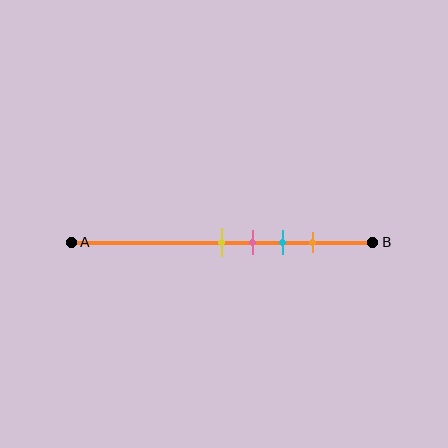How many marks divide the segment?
There are 4 marks dividing the segment.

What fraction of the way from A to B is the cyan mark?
The cyan mark is approximately 70% (0.7) of the way from A to B.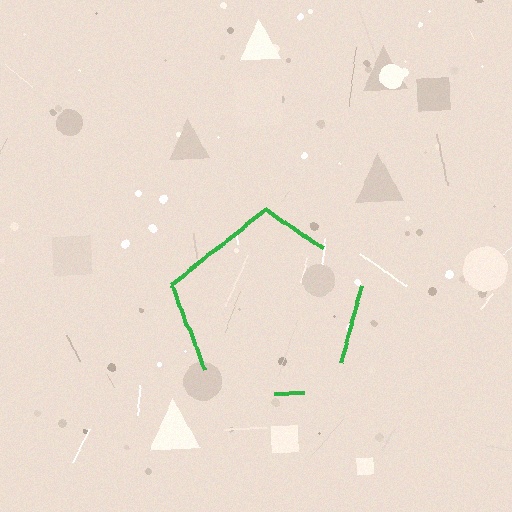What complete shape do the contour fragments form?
The contour fragments form a pentagon.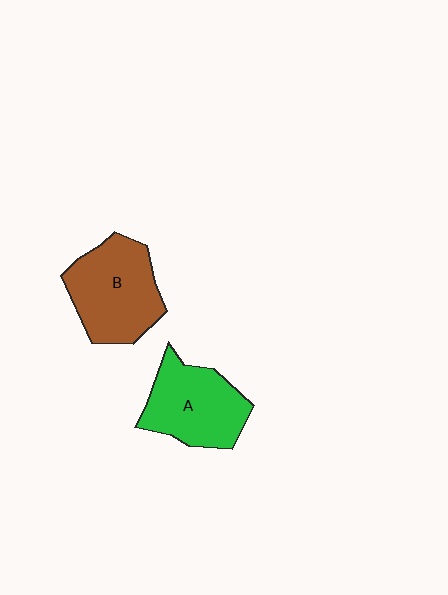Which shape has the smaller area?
Shape A (green).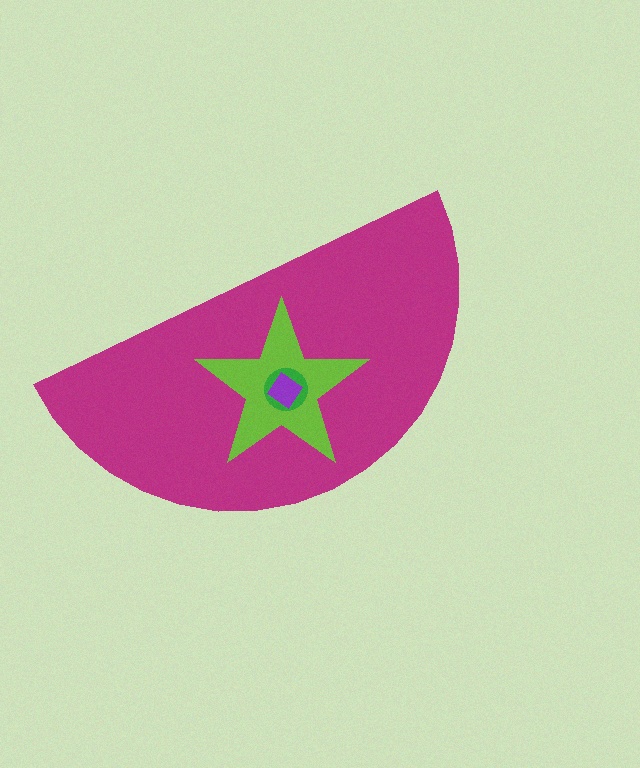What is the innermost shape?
The purple diamond.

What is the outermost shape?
The magenta semicircle.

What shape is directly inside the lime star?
The green circle.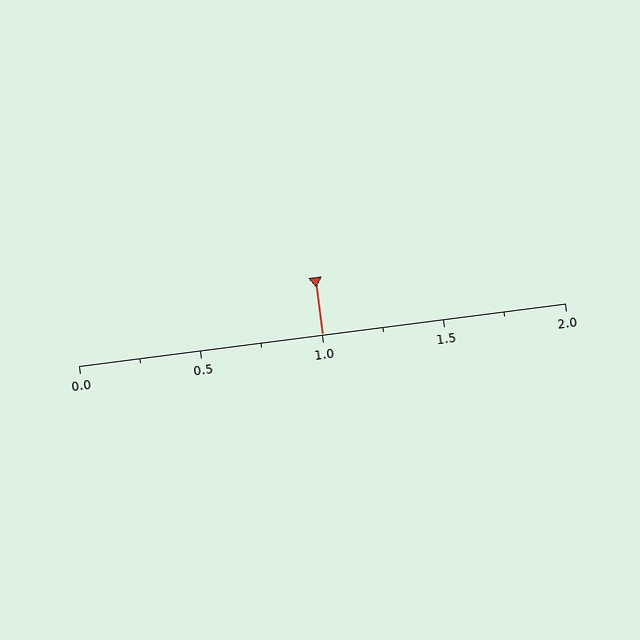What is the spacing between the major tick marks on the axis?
The major ticks are spaced 0.5 apart.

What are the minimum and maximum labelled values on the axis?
The axis runs from 0.0 to 2.0.